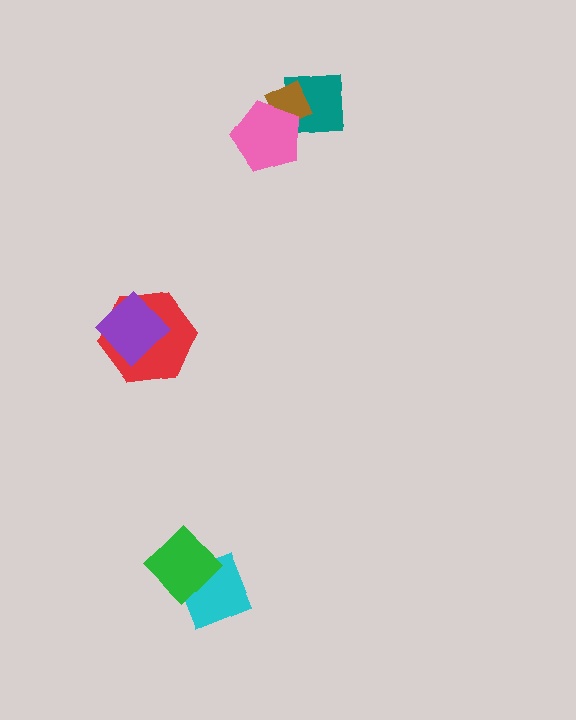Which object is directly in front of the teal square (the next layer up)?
The brown diamond is directly in front of the teal square.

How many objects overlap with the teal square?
2 objects overlap with the teal square.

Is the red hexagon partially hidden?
Yes, it is partially covered by another shape.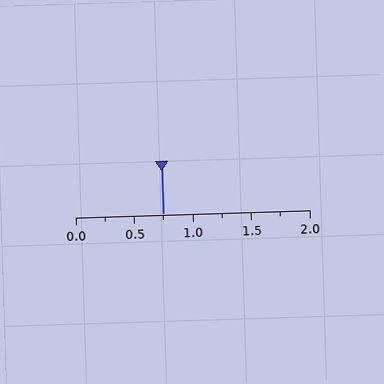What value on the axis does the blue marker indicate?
The marker indicates approximately 0.75.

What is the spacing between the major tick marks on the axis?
The major ticks are spaced 0.5 apart.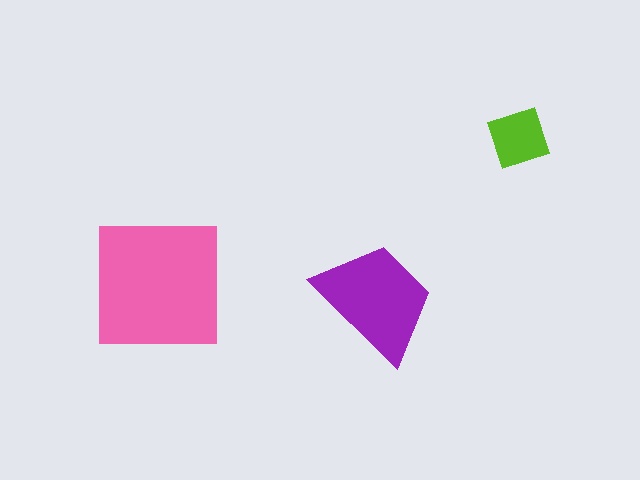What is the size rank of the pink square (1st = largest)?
1st.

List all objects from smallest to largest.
The lime diamond, the purple trapezoid, the pink square.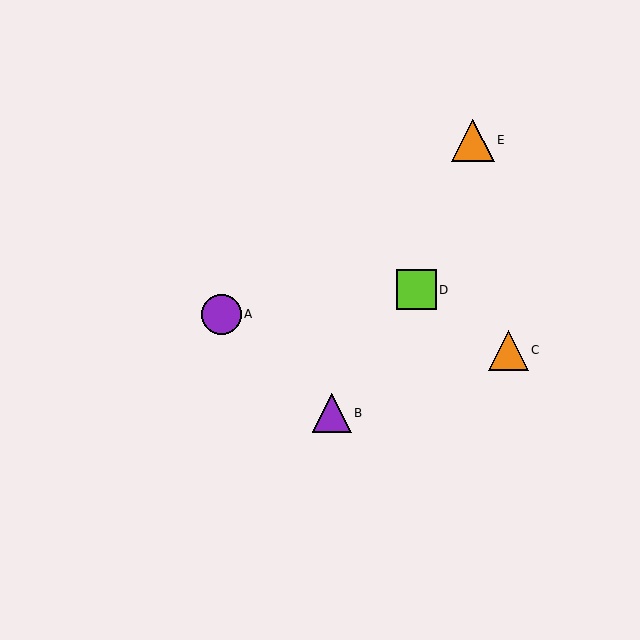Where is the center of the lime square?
The center of the lime square is at (416, 290).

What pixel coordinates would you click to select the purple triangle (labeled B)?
Click at (332, 413) to select the purple triangle B.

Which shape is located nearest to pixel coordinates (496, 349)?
The orange triangle (labeled C) at (508, 350) is nearest to that location.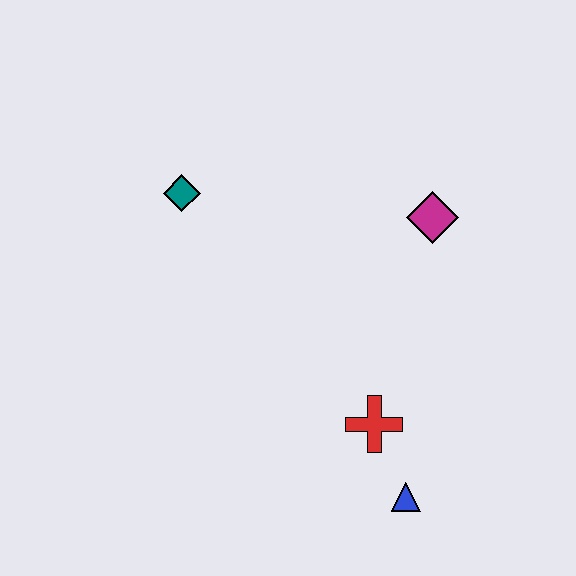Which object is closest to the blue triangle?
The red cross is closest to the blue triangle.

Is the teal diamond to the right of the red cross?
No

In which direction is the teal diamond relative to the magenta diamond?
The teal diamond is to the left of the magenta diamond.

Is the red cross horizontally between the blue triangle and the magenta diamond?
No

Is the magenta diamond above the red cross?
Yes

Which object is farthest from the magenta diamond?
The blue triangle is farthest from the magenta diamond.